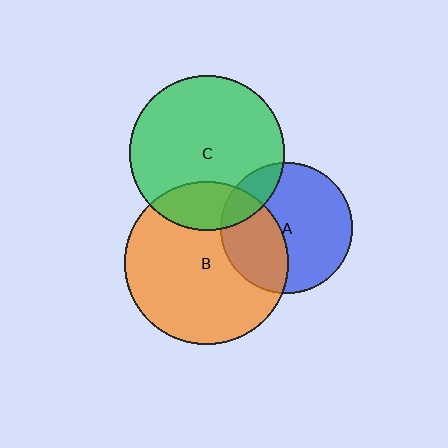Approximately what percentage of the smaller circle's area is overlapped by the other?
Approximately 15%.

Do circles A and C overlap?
Yes.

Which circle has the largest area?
Circle B (orange).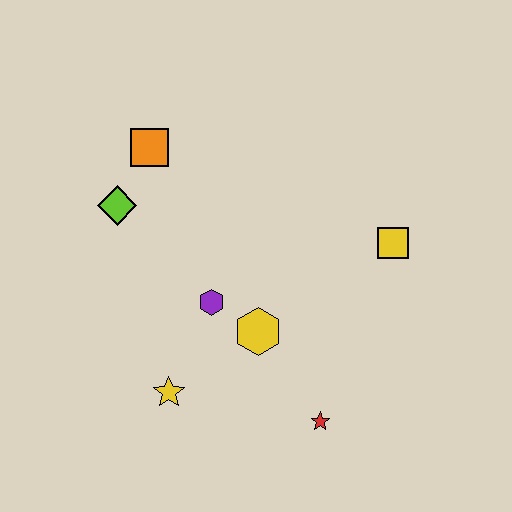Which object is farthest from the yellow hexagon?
The orange square is farthest from the yellow hexagon.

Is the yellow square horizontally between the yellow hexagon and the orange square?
No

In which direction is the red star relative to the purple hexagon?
The red star is below the purple hexagon.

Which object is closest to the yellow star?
The purple hexagon is closest to the yellow star.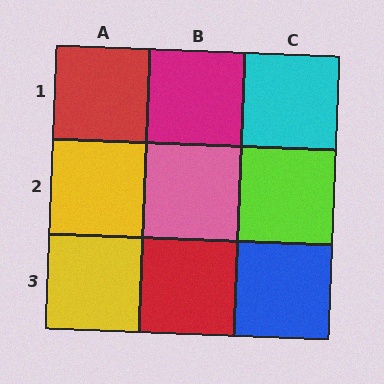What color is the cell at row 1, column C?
Cyan.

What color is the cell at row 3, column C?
Blue.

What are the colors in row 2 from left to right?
Yellow, pink, lime.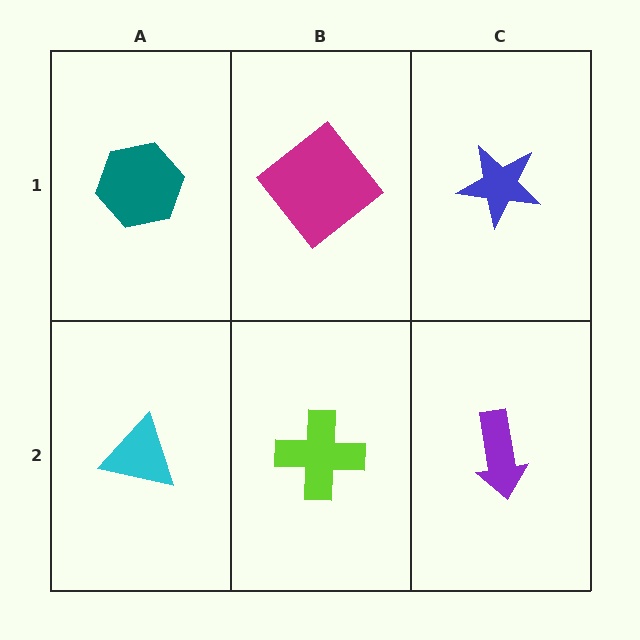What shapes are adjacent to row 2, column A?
A teal hexagon (row 1, column A), a lime cross (row 2, column B).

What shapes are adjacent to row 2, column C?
A blue star (row 1, column C), a lime cross (row 2, column B).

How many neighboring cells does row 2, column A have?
2.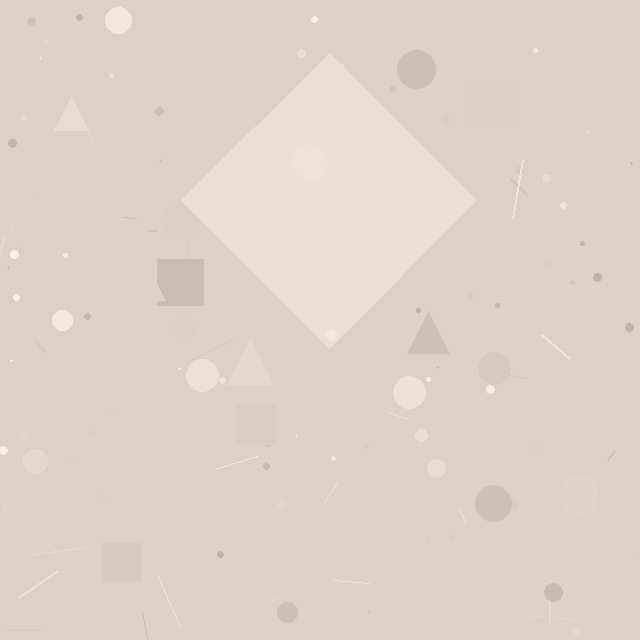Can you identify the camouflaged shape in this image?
The camouflaged shape is a diamond.